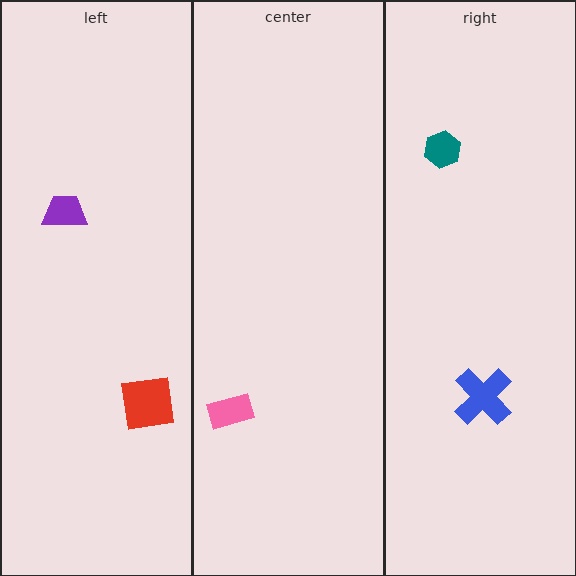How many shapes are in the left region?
2.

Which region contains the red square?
The left region.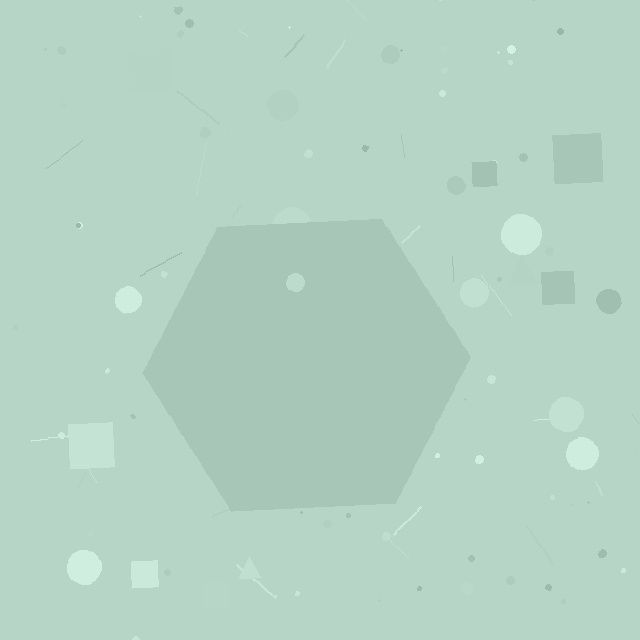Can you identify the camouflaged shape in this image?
The camouflaged shape is a hexagon.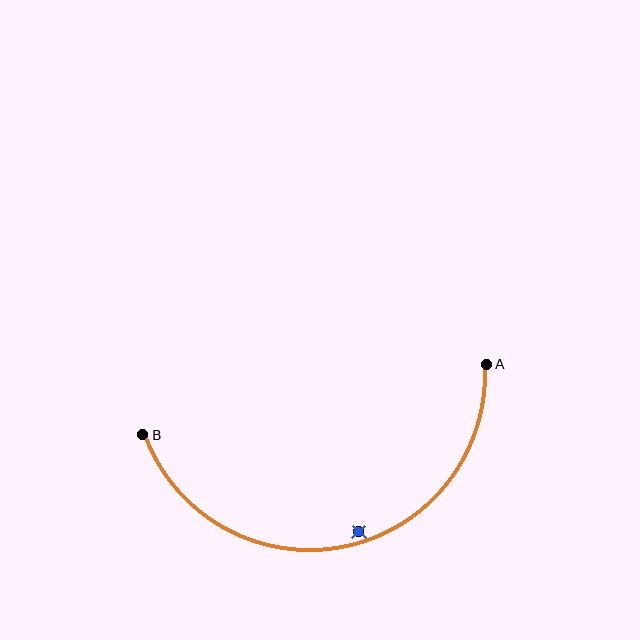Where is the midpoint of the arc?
The arc midpoint is the point on the curve farthest from the straight line joining A and B. It sits below that line.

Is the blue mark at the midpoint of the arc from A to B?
No — the blue mark does not lie on the arc at all. It sits slightly inside the curve.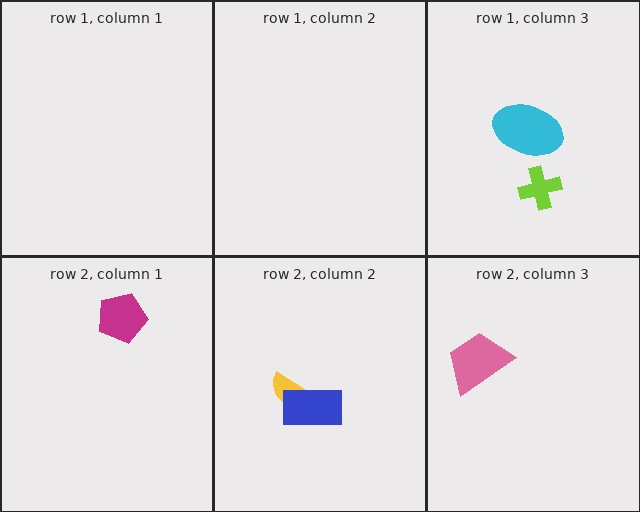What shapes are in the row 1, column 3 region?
The cyan ellipse, the lime cross.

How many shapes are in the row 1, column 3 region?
2.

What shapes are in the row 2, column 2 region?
The yellow semicircle, the blue rectangle.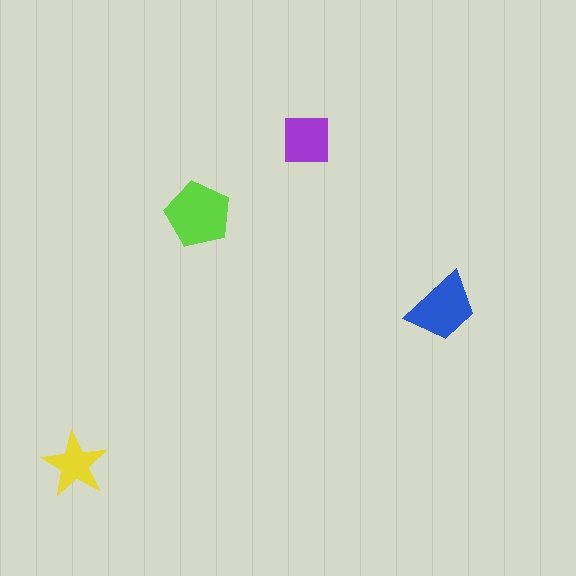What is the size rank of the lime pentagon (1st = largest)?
1st.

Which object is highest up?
The purple square is topmost.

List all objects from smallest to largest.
The yellow star, the purple square, the blue trapezoid, the lime pentagon.